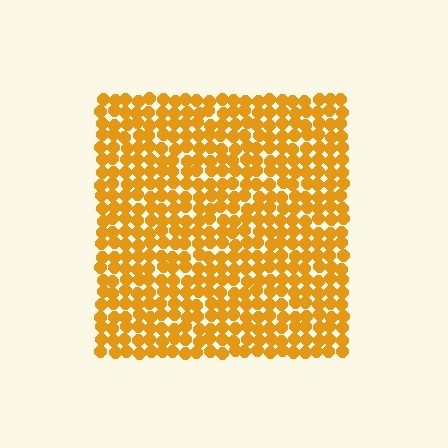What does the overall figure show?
The overall figure shows a square.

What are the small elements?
The small elements are circles.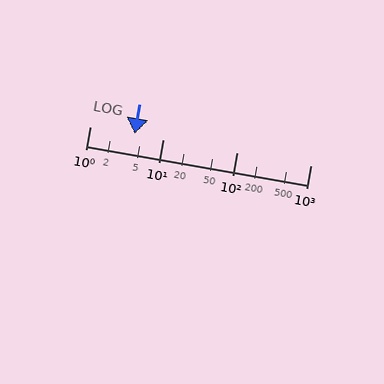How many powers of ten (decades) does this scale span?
The scale spans 3 decades, from 1 to 1000.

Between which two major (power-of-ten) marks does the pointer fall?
The pointer is between 1 and 10.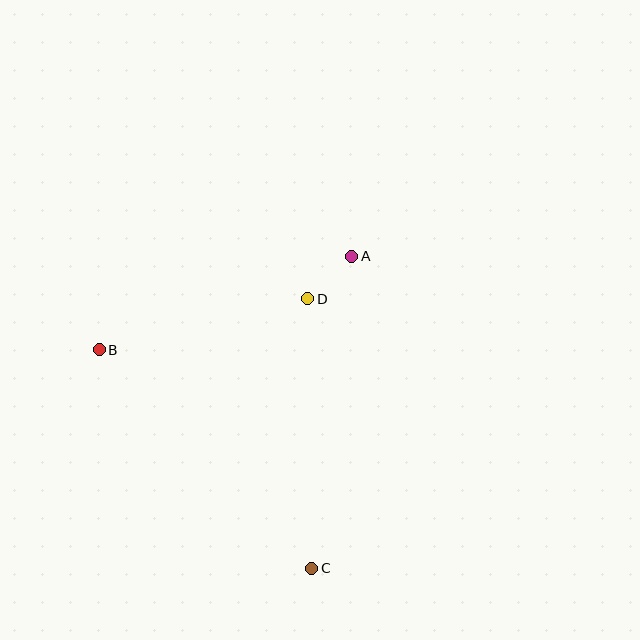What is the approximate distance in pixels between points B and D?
The distance between B and D is approximately 215 pixels.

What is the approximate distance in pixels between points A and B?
The distance between A and B is approximately 269 pixels.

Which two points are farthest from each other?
Points A and C are farthest from each other.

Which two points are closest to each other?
Points A and D are closest to each other.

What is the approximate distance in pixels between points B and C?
The distance between B and C is approximately 305 pixels.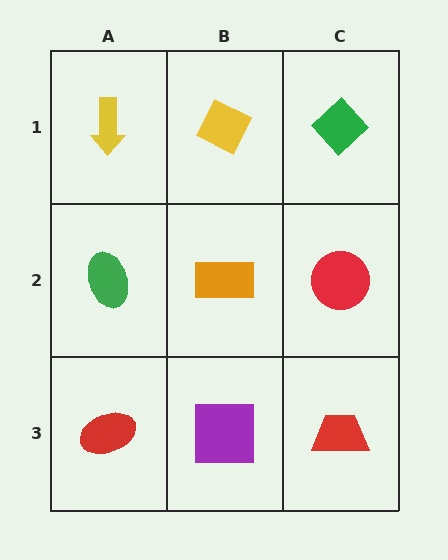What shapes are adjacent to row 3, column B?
An orange rectangle (row 2, column B), a red ellipse (row 3, column A), a red trapezoid (row 3, column C).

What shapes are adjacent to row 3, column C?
A red circle (row 2, column C), a purple square (row 3, column B).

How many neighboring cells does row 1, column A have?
2.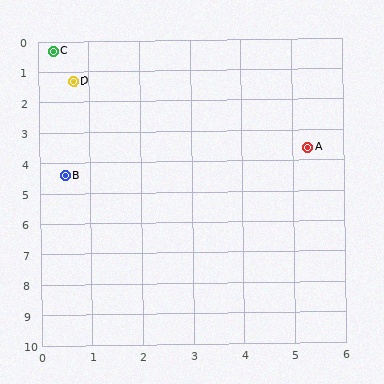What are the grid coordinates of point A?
Point A is at approximately (5.3, 3.6).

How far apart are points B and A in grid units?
Points B and A are about 4.9 grid units apart.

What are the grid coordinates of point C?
Point C is at approximately (0.3, 0.3).